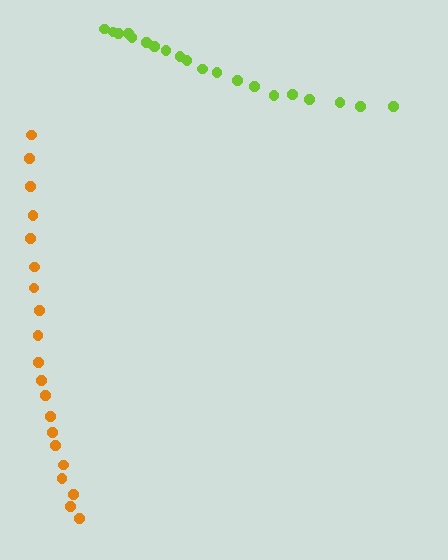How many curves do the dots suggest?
There are 2 distinct paths.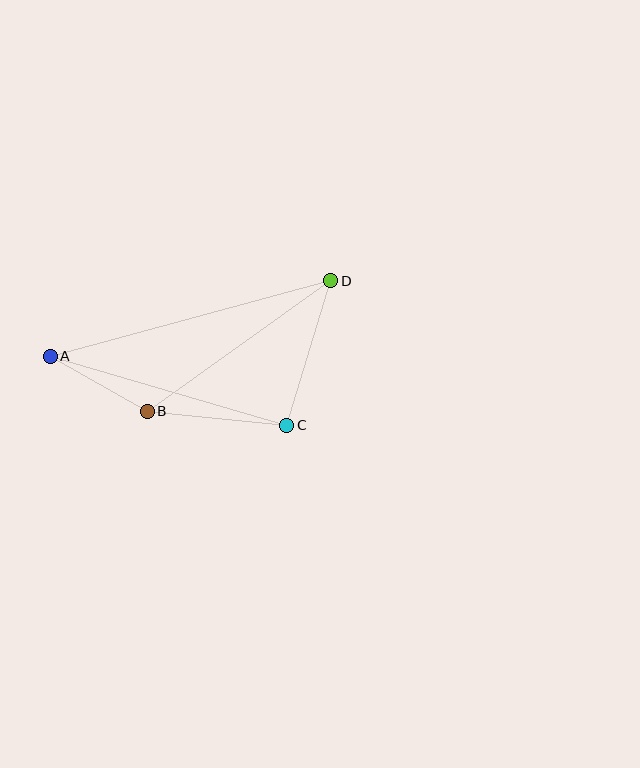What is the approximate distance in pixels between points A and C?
The distance between A and C is approximately 246 pixels.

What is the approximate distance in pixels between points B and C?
The distance between B and C is approximately 140 pixels.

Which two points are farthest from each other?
Points A and D are farthest from each other.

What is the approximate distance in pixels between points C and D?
The distance between C and D is approximately 151 pixels.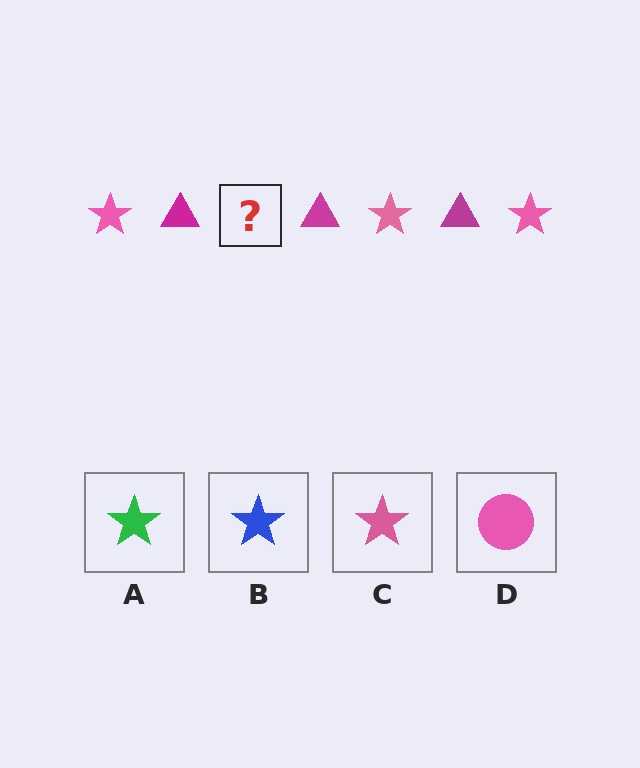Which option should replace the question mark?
Option C.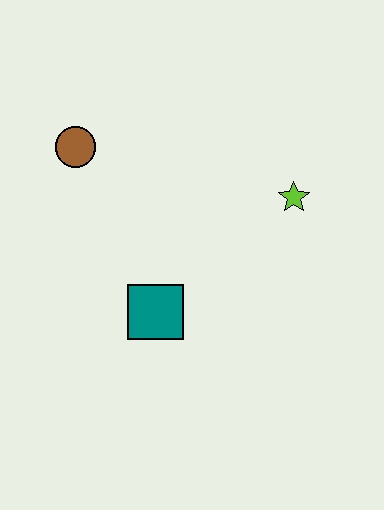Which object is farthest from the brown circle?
The lime star is farthest from the brown circle.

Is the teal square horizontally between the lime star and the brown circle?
Yes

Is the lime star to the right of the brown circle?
Yes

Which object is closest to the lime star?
The teal square is closest to the lime star.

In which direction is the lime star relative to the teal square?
The lime star is to the right of the teal square.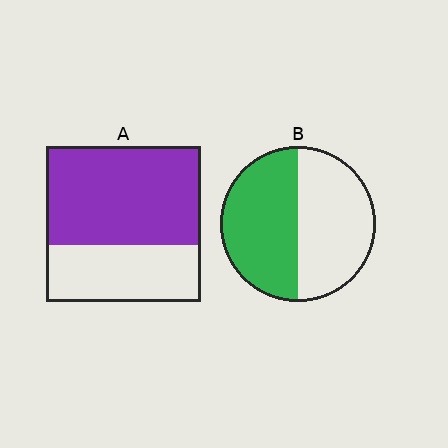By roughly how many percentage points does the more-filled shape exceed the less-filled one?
By roughly 15 percentage points (A over B).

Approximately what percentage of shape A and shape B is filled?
A is approximately 65% and B is approximately 50%.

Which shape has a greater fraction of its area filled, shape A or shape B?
Shape A.